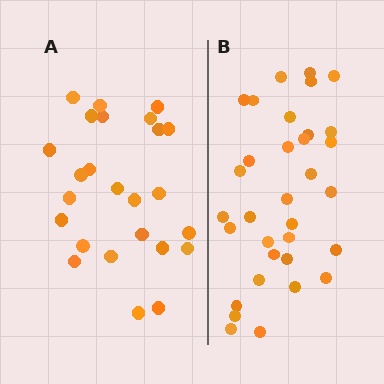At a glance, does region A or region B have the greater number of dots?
Region B (the right region) has more dots.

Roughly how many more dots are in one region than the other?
Region B has roughly 8 or so more dots than region A.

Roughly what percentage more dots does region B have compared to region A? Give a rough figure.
About 30% more.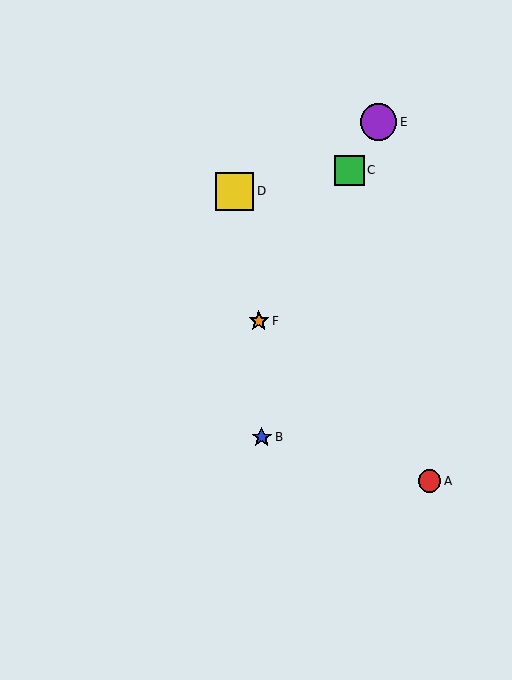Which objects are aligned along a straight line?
Objects C, E, F are aligned along a straight line.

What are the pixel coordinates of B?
Object B is at (262, 437).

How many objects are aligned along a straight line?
3 objects (C, E, F) are aligned along a straight line.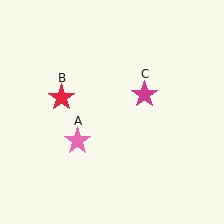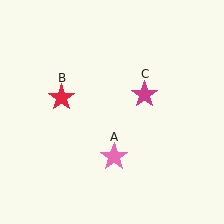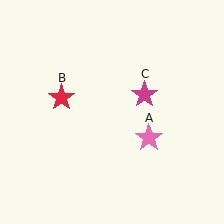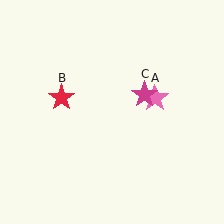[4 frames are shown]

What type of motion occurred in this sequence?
The pink star (object A) rotated counterclockwise around the center of the scene.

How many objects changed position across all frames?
1 object changed position: pink star (object A).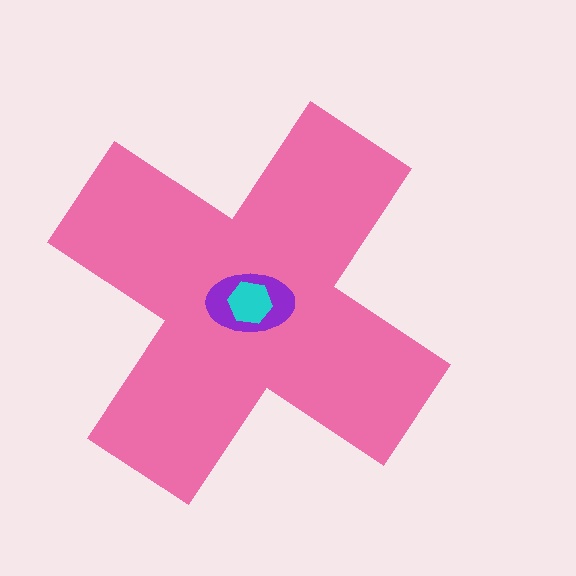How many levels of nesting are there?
3.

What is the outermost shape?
The pink cross.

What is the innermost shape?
The cyan hexagon.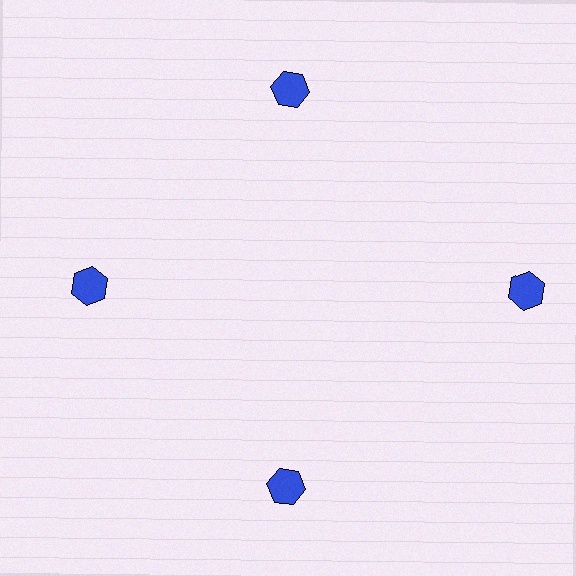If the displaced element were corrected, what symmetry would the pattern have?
It would have 4-fold rotational symmetry — the pattern would map onto itself every 90 degrees.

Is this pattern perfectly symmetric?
No. The 4 blue hexagons are arranged in a ring, but one element near the 3 o'clock position is pushed outward from the center, breaking the 4-fold rotational symmetry.